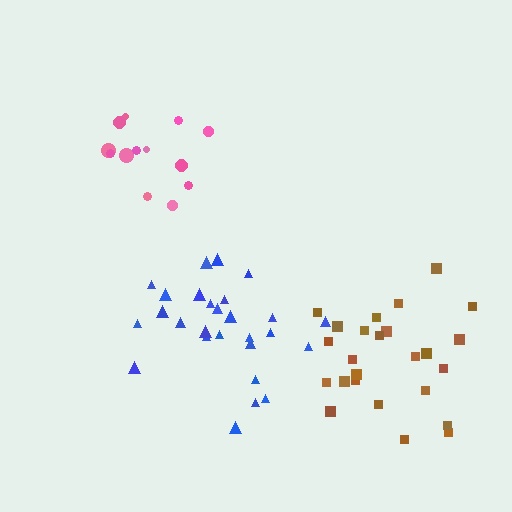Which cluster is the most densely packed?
Pink.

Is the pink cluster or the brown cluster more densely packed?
Pink.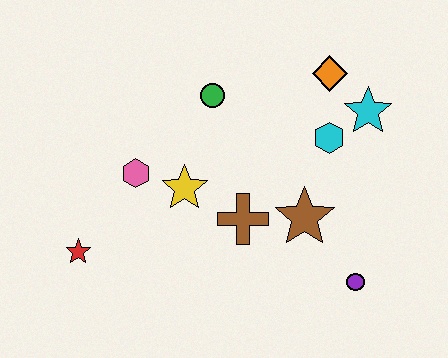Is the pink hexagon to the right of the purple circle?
No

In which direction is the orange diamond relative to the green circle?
The orange diamond is to the right of the green circle.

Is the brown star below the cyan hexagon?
Yes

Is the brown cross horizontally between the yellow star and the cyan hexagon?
Yes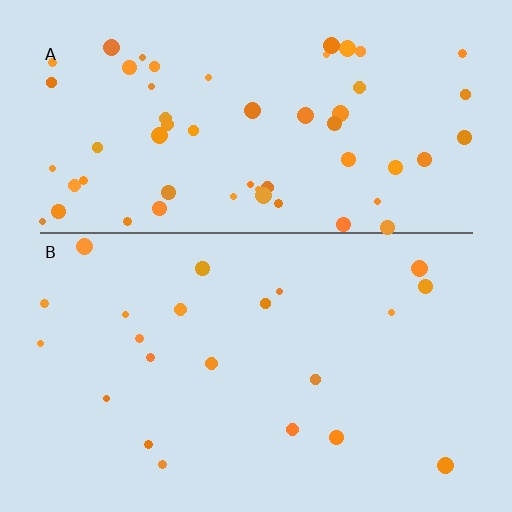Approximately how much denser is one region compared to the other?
Approximately 2.8× — region A over region B.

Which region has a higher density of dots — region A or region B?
A (the top).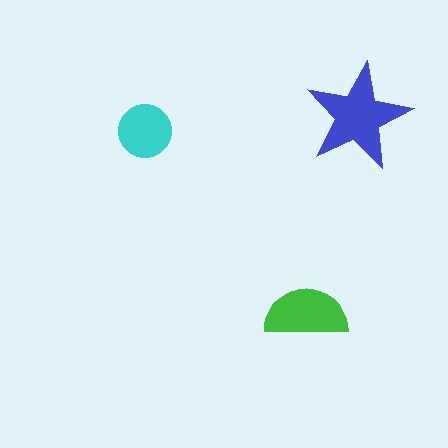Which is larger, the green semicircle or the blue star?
The blue star.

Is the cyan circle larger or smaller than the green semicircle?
Smaller.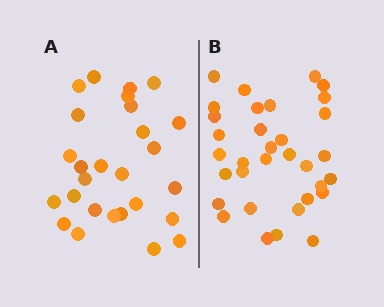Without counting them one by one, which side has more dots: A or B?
Region B (the right region) has more dots.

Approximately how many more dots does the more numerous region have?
Region B has about 6 more dots than region A.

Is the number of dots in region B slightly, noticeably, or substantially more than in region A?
Region B has only slightly more — the two regions are fairly close. The ratio is roughly 1.2 to 1.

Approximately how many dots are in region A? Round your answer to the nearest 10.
About 30 dots. (The exact count is 27, which rounds to 30.)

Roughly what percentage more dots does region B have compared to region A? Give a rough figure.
About 20% more.